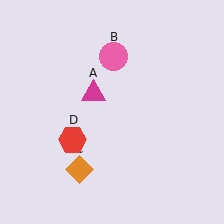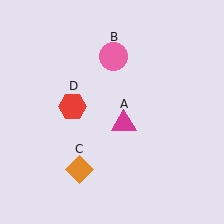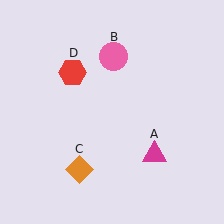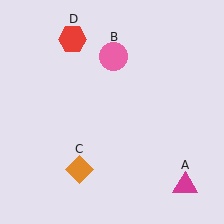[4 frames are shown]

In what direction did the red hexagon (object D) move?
The red hexagon (object D) moved up.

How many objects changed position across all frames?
2 objects changed position: magenta triangle (object A), red hexagon (object D).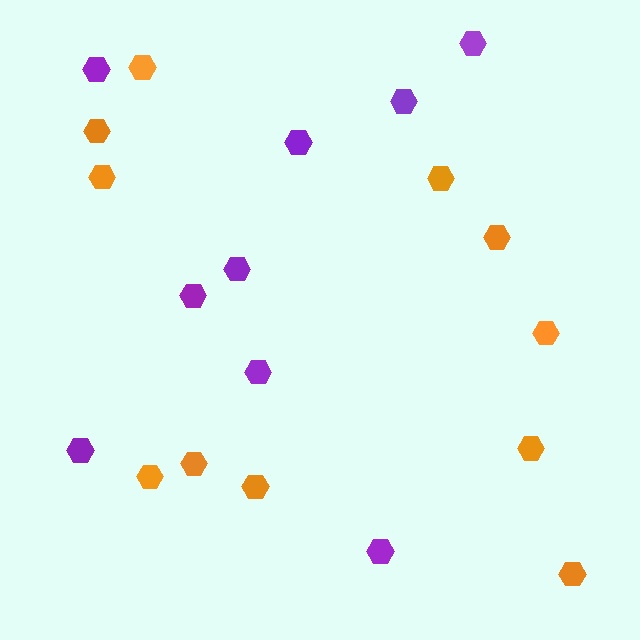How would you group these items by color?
There are 2 groups: one group of orange hexagons (11) and one group of purple hexagons (9).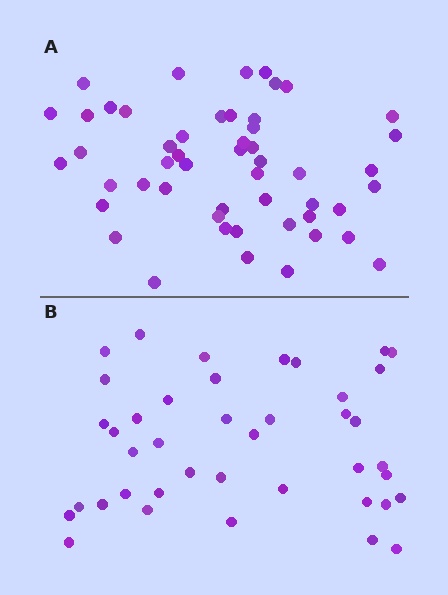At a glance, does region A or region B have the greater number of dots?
Region A (the top region) has more dots.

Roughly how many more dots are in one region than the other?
Region A has roughly 10 or so more dots than region B.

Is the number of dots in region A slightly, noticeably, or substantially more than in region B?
Region A has only slightly more — the two regions are fairly close. The ratio is roughly 1.2 to 1.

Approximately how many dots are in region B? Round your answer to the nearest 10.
About 40 dots. (The exact count is 41, which rounds to 40.)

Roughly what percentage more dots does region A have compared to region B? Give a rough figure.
About 25% more.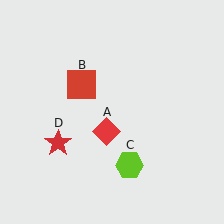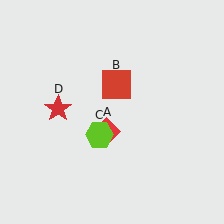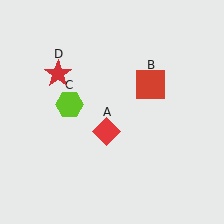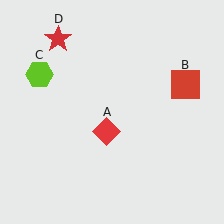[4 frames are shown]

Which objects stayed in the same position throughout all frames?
Red diamond (object A) remained stationary.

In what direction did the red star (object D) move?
The red star (object D) moved up.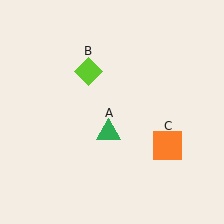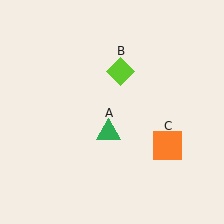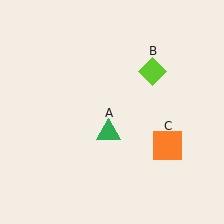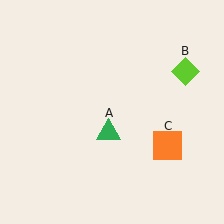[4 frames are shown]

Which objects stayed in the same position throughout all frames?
Green triangle (object A) and orange square (object C) remained stationary.